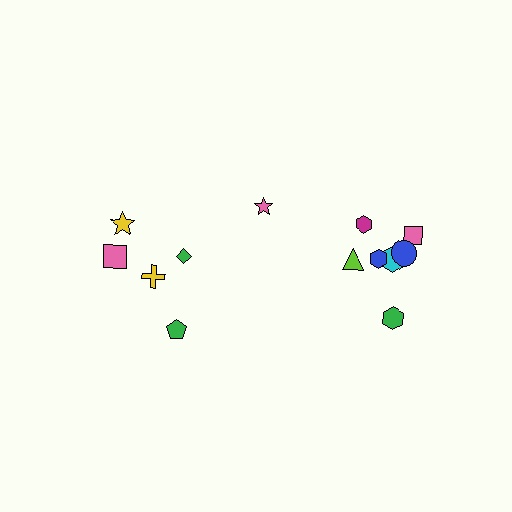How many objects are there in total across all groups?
There are 13 objects.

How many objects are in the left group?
There are 5 objects.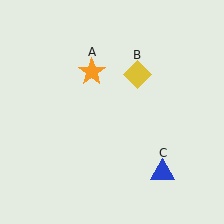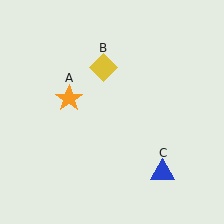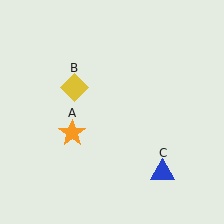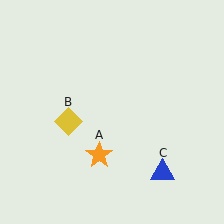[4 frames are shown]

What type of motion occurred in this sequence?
The orange star (object A), yellow diamond (object B) rotated counterclockwise around the center of the scene.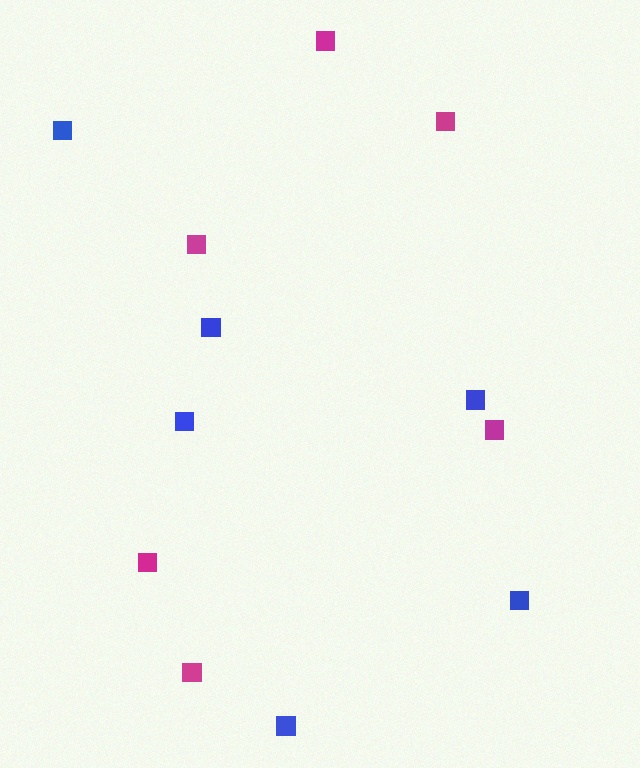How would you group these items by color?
There are 2 groups: one group of magenta squares (6) and one group of blue squares (6).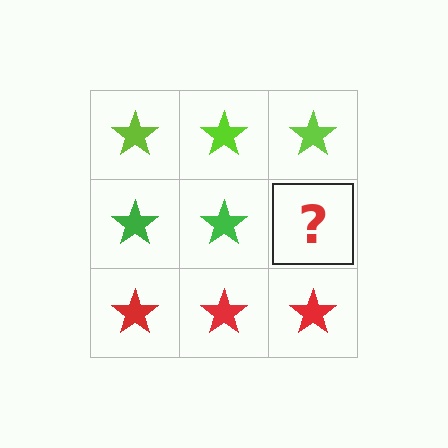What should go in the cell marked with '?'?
The missing cell should contain a green star.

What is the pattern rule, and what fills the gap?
The rule is that each row has a consistent color. The gap should be filled with a green star.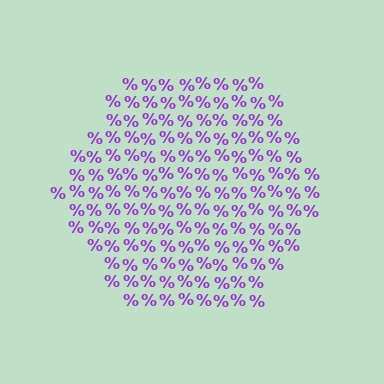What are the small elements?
The small elements are percent signs.